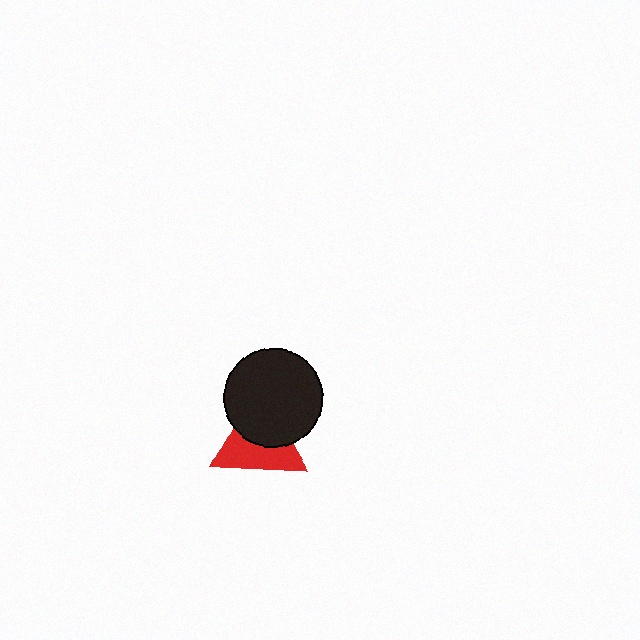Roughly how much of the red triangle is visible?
About half of it is visible (roughly 52%).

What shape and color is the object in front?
The object in front is a black circle.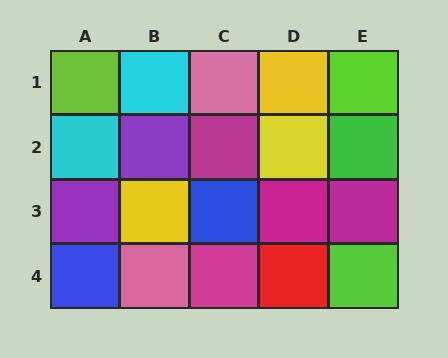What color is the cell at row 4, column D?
Red.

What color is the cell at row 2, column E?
Green.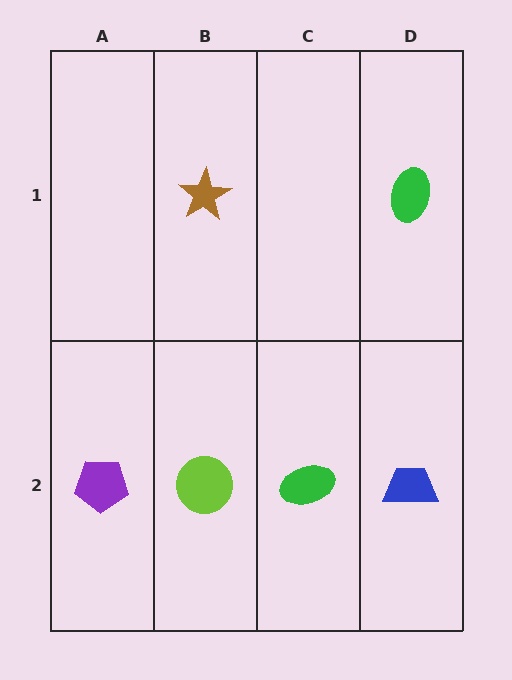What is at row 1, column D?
A green ellipse.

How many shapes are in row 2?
4 shapes.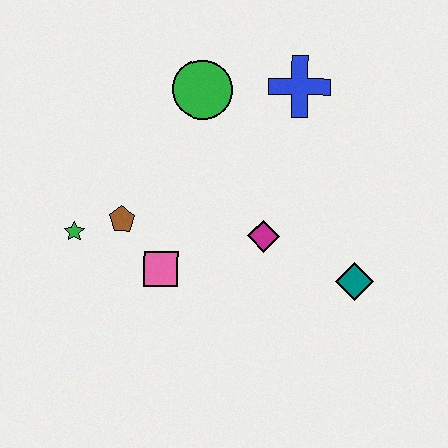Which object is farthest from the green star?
The teal diamond is farthest from the green star.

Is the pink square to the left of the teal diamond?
Yes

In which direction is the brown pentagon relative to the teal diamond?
The brown pentagon is to the left of the teal diamond.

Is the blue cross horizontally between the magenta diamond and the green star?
No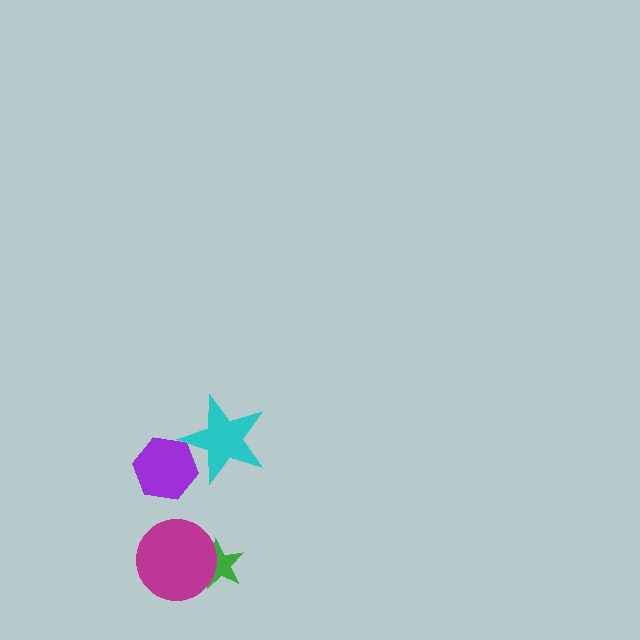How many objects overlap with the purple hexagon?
1 object overlaps with the purple hexagon.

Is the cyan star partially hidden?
No, no other shape covers it.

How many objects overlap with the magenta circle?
1 object overlaps with the magenta circle.